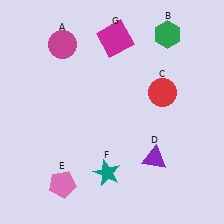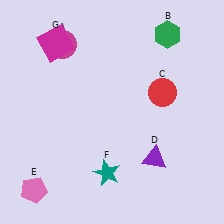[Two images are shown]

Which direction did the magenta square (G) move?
The magenta square (G) moved left.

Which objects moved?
The objects that moved are: the pink pentagon (E), the magenta square (G).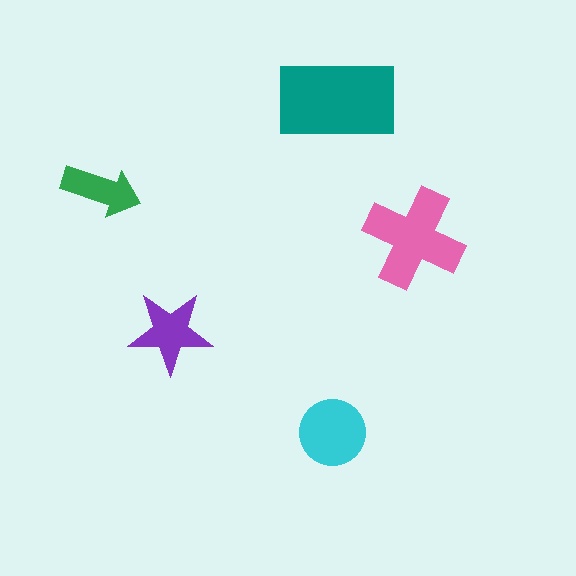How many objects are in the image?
There are 5 objects in the image.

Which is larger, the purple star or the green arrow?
The purple star.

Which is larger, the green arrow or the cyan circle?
The cyan circle.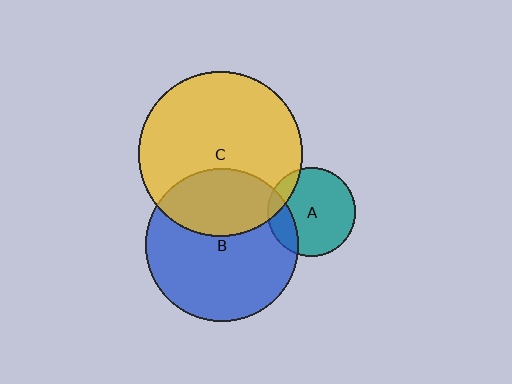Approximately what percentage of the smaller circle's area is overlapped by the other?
Approximately 35%.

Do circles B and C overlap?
Yes.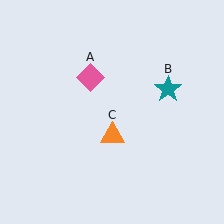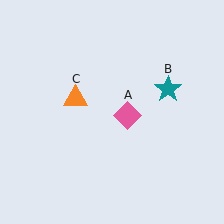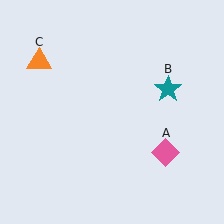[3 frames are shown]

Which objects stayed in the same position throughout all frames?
Teal star (object B) remained stationary.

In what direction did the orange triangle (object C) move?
The orange triangle (object C) moved up and to the left.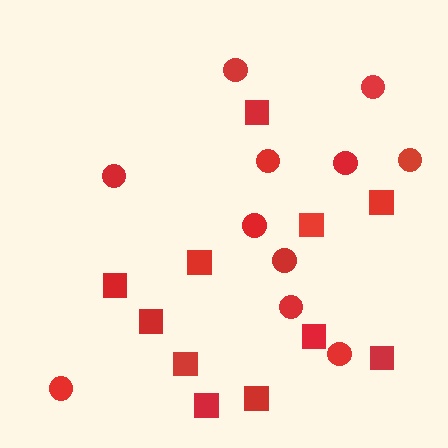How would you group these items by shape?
There are 2 groups: one group of circles (11) and one group of squares (11).